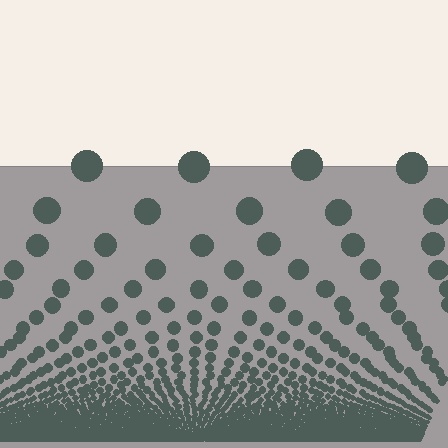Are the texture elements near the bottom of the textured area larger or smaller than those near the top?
Smaller. The gradient is inverted — elements near the bottom are smaller and denser.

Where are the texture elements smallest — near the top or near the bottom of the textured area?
Near the bottom.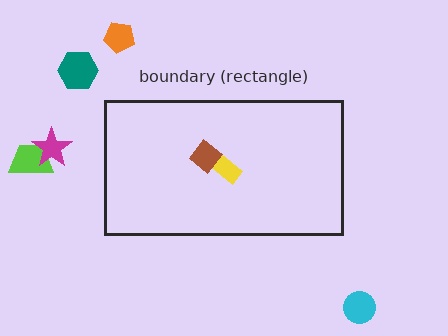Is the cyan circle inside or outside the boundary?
Outside.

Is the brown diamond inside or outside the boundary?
Inside.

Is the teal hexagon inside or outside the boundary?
Outside.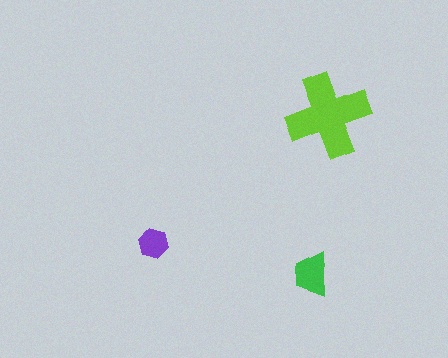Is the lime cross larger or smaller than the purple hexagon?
Larger.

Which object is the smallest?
The purple hexagon.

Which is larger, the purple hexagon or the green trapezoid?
The green trapezoid.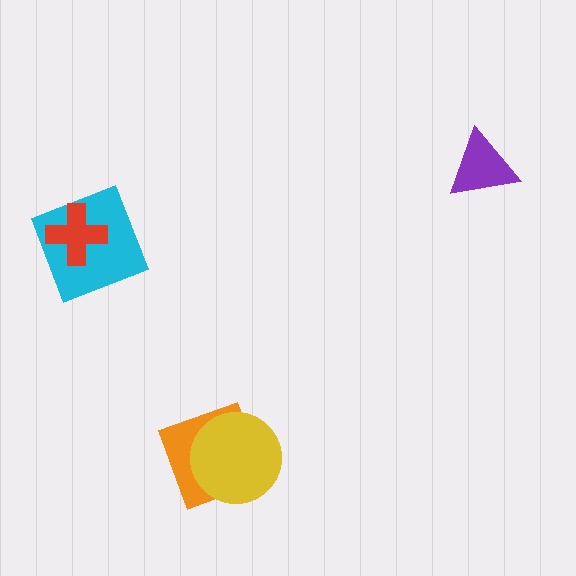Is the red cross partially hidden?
No, no other shape covers it.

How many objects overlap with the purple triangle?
0 objects overlap with the purple triangle.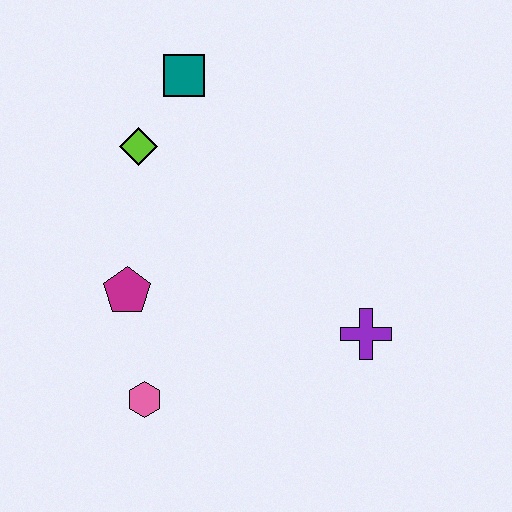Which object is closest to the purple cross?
The pink hexagon is closest to the purple cross.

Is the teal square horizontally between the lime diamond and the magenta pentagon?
No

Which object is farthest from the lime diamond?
The purple cross is farthest from the lime diamond.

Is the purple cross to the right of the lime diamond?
Yes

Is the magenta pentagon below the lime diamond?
Yes